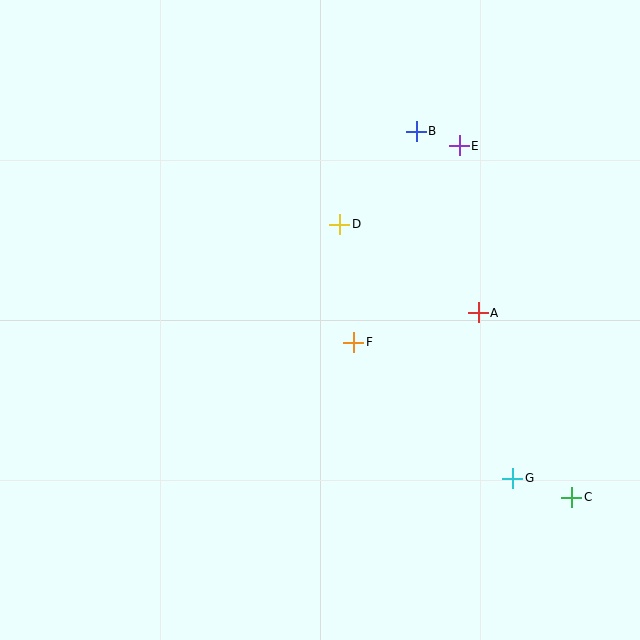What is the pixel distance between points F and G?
The distance between F and G is 209 pixels.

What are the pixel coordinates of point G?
Point G is at (513, 478).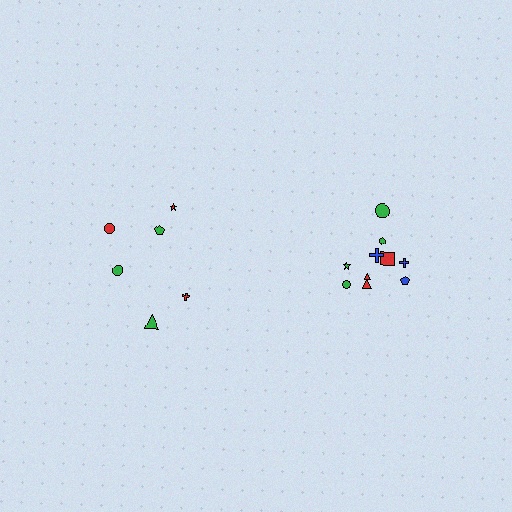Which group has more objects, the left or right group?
The right group.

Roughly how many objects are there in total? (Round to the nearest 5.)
Roughly 15 objects in total.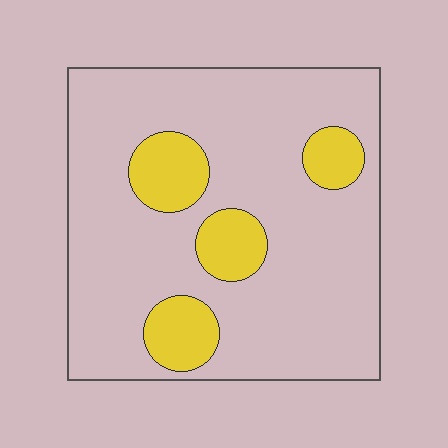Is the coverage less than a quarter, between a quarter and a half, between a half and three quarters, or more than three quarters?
Less than a quarter.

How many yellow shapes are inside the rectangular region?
4.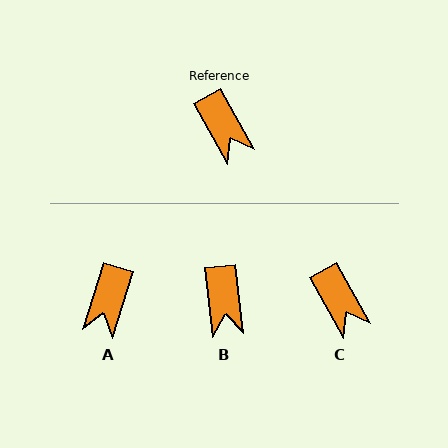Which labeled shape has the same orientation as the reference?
C.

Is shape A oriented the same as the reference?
No, it is off by about 46 degrees.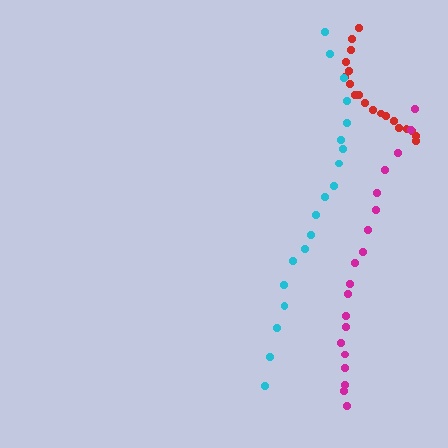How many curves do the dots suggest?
There are 3 distinct paths.